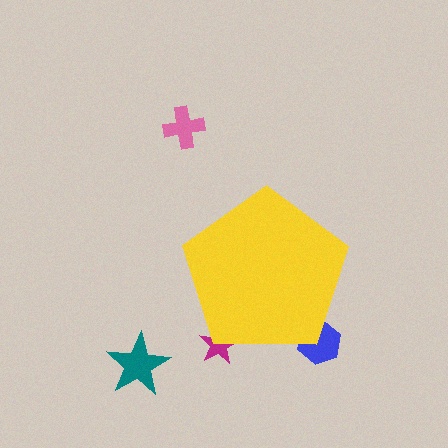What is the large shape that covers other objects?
A yellow pentagon.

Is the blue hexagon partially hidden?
Yes, the blue hexagon is partially hidden behind the yellow pentagon.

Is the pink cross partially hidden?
No, the pink cross is fully visible.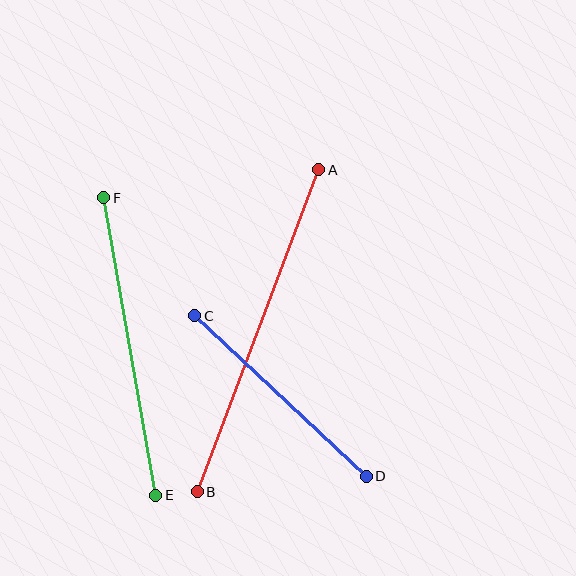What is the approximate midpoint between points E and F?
The midpoint is at approximately (130, 347) pixels.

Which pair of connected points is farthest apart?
Points A and B are farthest apart.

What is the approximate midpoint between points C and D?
The midpoint is at approximately (281, 396) pixels.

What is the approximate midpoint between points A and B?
The midpoint is at approximately (258, 331) pixels.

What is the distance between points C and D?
The distance is approximately 235 pixels.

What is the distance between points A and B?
The distance is approximately 344 pixels.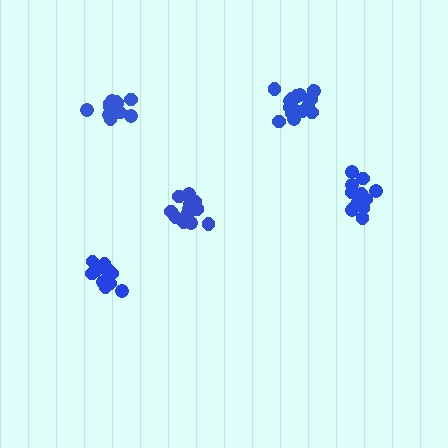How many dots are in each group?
Group 1: 17 dots, Group 2: 13 dots, Group 3: 12 dots, Group 4: 14 dots, Group 5: 12 dots (68 total).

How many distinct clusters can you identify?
There are 5 distinct clusters.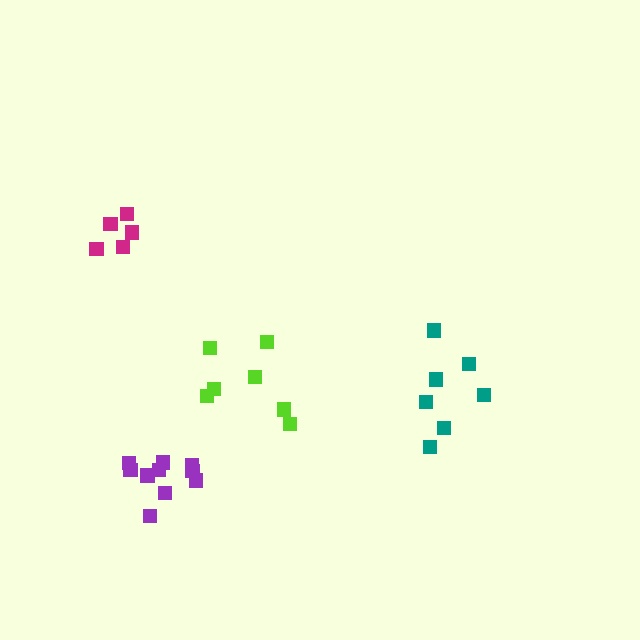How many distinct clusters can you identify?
There are 4 distinct clusters.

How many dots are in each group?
Group 1: 7 dots, Group 2: 5 dots, Group 3: 7 dots, Group 4: 10 dots (29 total).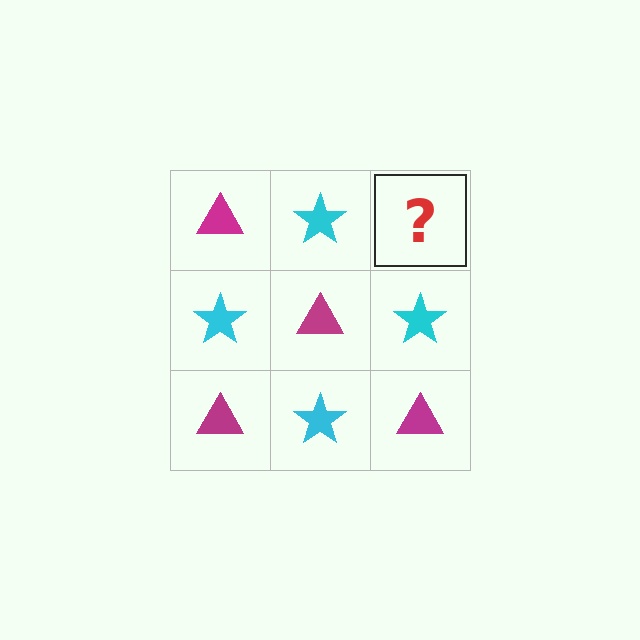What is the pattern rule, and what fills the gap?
The rule is that it alternates magenta triangle and cyan star in a checkerboard pattern. The gap should be filled with a magenta triangle.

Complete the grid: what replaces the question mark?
The question mark should be replaced with a magenta triangle.